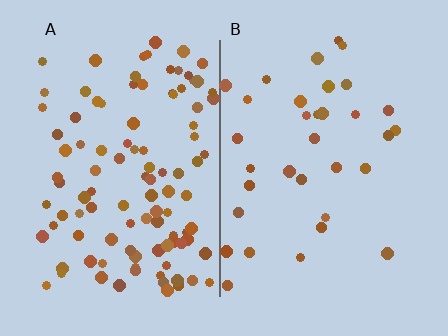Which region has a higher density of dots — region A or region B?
A (the left).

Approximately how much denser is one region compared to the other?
Approximately 3.1× — region A over region B.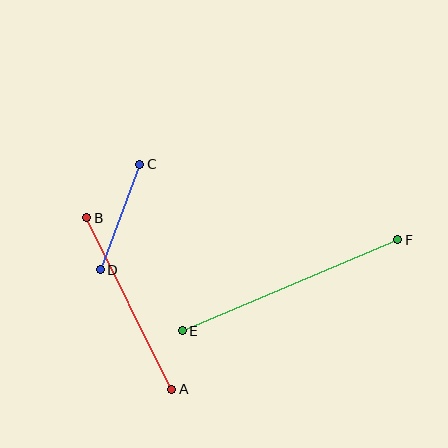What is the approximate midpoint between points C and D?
The midpoint is at approximately (120, 217) pixels.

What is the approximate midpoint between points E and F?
The midpoint is at approximately (290, 285) pixels.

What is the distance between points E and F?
The distance is approximately 234 pixels.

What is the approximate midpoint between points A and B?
The midpoint is at approximately (129, 304) pixels.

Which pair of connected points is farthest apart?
Points E and F are farthest apart.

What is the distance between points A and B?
The distance is approximately 191 pixels.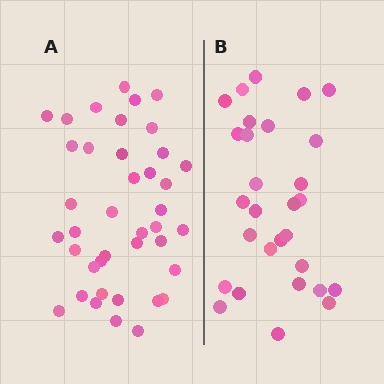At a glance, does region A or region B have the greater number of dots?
Region A (the left region) has more dots.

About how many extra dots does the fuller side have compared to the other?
Region A has roughly 12 or so more dots than region B.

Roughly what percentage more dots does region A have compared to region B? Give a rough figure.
About 40% more.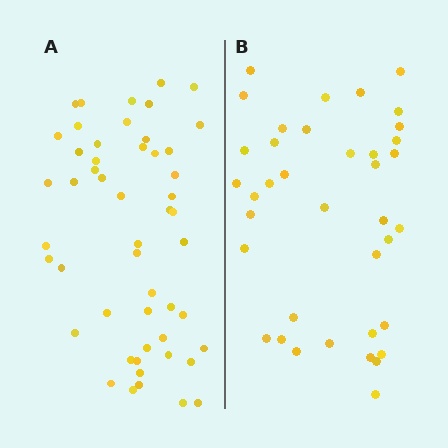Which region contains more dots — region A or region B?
Region A (the left region) has more dots.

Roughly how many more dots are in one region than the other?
Region A has approximately 15 more dots than region B.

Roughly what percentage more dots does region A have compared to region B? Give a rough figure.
About 35% more.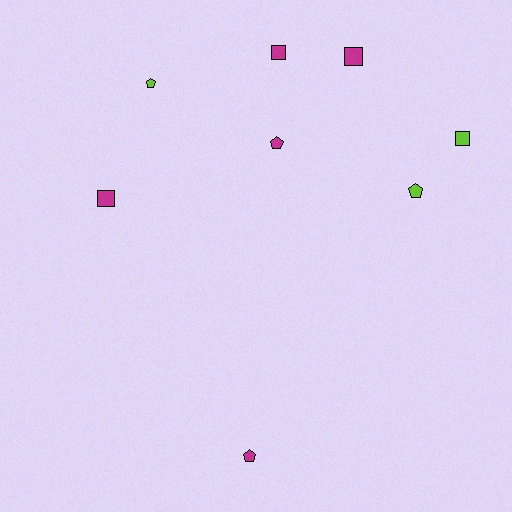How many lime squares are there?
There is 1 lime square.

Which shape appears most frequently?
Square, with 4 objects.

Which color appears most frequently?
Magenta, with 5 objects.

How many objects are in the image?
There are 8 objects.